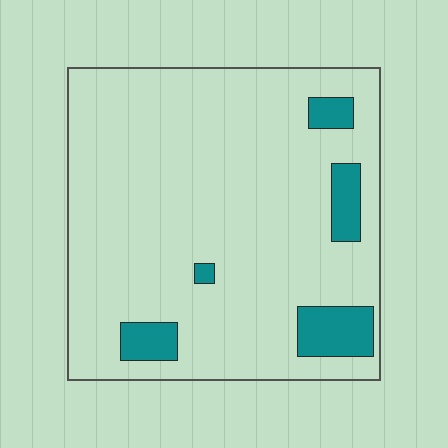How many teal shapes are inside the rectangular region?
5.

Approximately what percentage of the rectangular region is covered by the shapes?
Approximately 10%.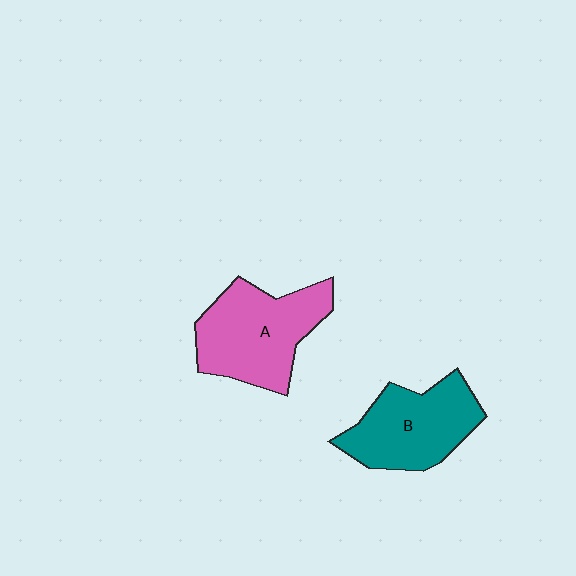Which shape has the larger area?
Shape A (pink).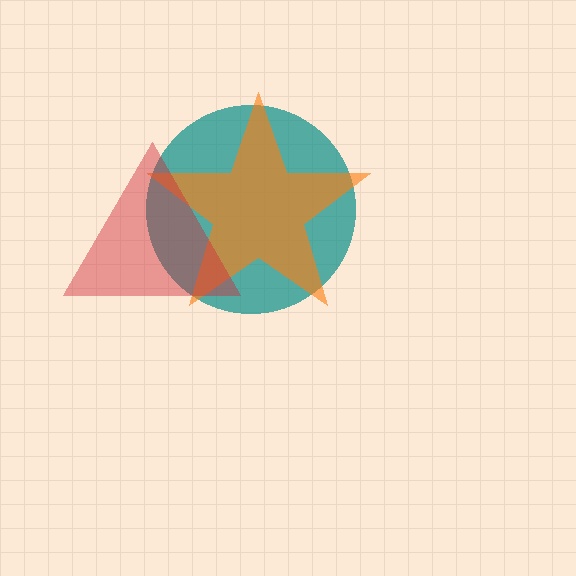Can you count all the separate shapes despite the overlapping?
Yes, there are 3 separate shapes.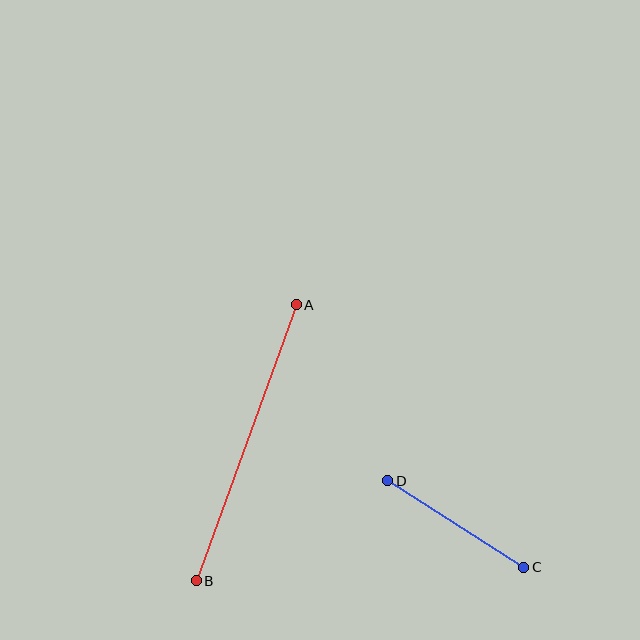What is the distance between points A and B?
The distance is approximately 293 pixels.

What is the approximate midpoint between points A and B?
The midpoint is at approximately (246, 443) pixels.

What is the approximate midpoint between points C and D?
The midpoint is at approximately (456, 524) pixels.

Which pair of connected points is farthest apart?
Points A and B are farthest apart.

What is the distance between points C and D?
The distance is approximately 161 pixels.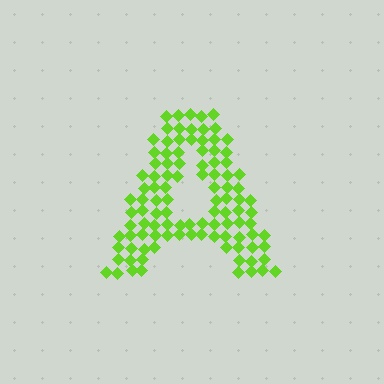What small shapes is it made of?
It is made of small diamonds.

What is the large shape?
The large shape is the letter A.